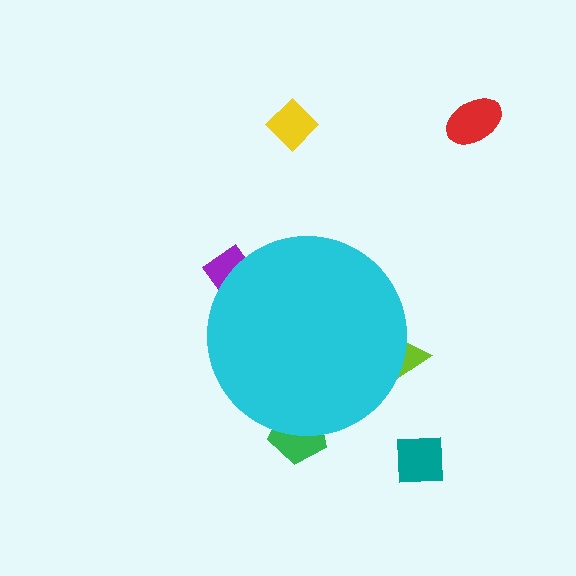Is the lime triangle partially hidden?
Yes, the lime triangle is partially hidden behind the cyan circle.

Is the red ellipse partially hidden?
No, the red ellipse is fully visible.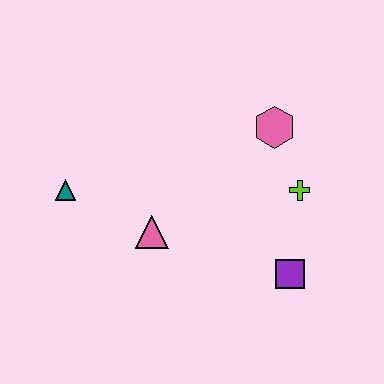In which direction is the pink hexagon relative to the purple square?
The pink hexagon is above the purple square.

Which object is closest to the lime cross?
The pink hexagon is closest to the lime cross.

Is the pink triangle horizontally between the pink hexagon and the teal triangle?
Yes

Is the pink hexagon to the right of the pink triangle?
Yes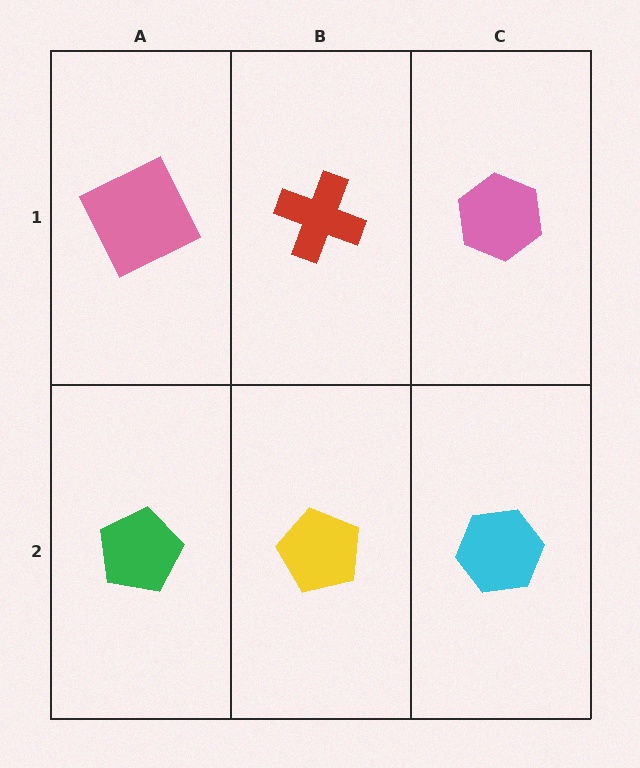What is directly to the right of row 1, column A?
A red cross.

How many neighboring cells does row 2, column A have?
2.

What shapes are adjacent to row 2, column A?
A pink square (row 1, column A), a yellow pentagon (row 2, column B).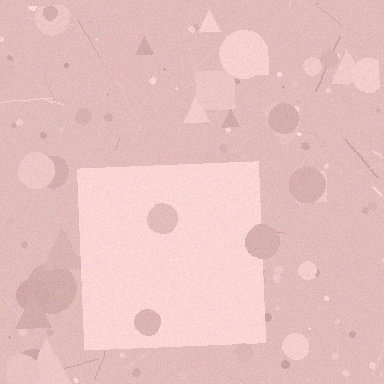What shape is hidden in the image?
A square is hidden in the image.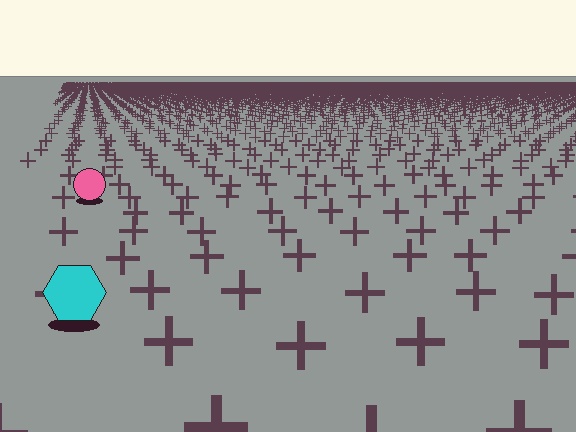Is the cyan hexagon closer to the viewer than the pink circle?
Yes. The cyan hexagon is closer — you can tell from the texture gradient: the ground texture is coarser near it.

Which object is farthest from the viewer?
The pink circle is farthest from the viewer. It appears smaller and the ground texture around it is denser.